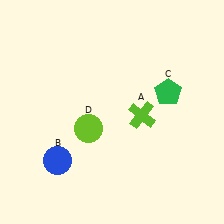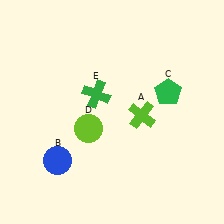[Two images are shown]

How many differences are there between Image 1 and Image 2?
There is 1 difference between the two images.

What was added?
A green cross (E) was added in Image 2.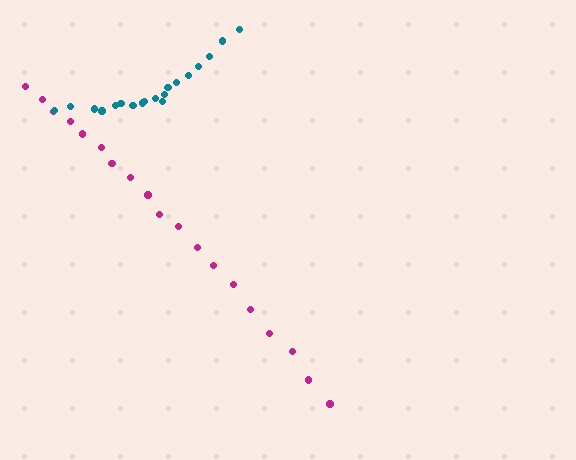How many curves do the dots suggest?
There are 2 distinct paths.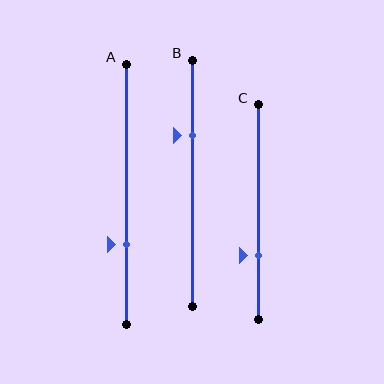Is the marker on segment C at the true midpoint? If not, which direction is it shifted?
No, the marker on segment C is shifted downward by about 20% of the segment length.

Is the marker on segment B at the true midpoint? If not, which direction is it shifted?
No, the marker on segment B is shifted upward by about 20% of the segment length.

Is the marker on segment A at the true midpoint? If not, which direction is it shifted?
No, the marker on segment A is shifted downward by about 19% of the segment length.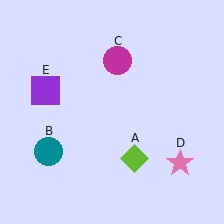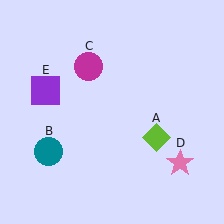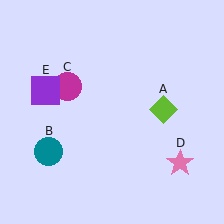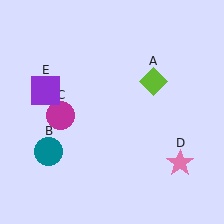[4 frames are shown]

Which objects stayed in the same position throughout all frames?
Teal circle (object B) and pink star (object D) and purple square (object E) remained stationary.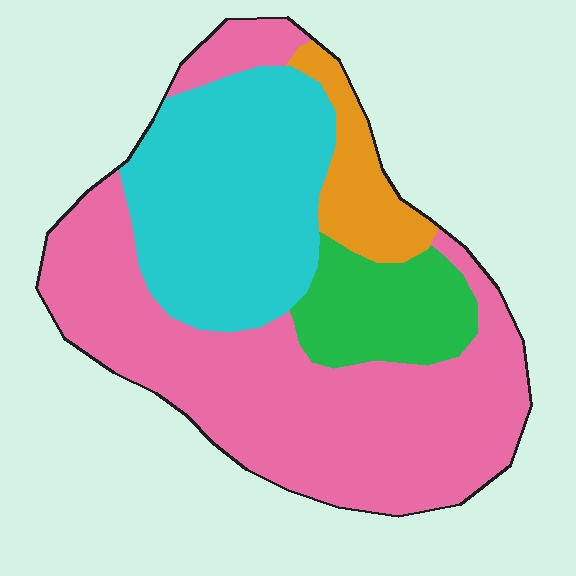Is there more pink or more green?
Pink.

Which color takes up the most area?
Pink, at roughly 50%.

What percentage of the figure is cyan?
Cyan covers around 30% of the figure.